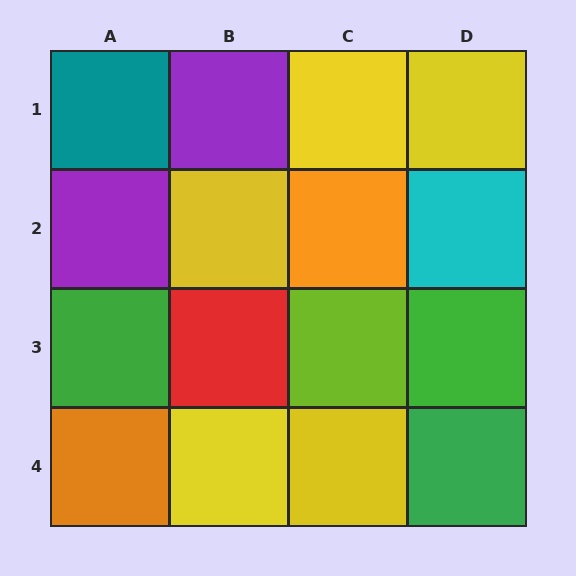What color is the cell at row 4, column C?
Yellow.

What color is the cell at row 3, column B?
Red.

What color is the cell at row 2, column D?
Cyan.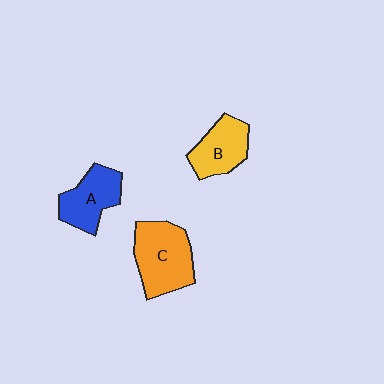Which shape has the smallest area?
Shape B (yellow).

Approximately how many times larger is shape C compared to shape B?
Approximately 1.4 times.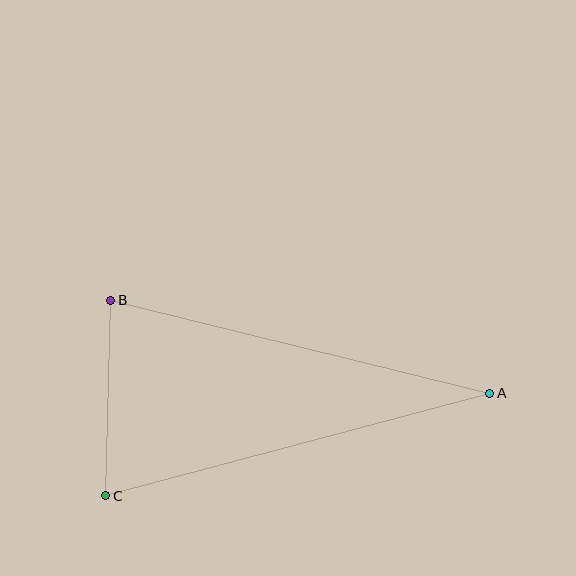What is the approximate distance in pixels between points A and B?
The distance between A and B is approximately 390 pixels.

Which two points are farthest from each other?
Points A and C are farthest from each other.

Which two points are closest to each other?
Points B and C are closest to each other.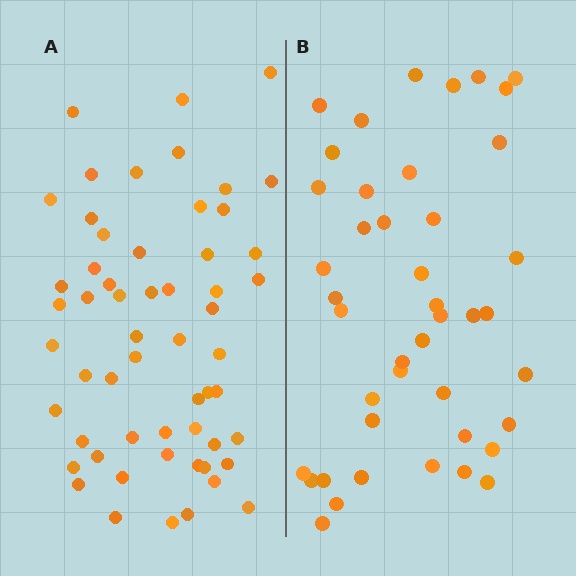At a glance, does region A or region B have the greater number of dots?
Region A (the left region) has more dots.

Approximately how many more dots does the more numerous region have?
Region A has approximately 15 more dots than region B.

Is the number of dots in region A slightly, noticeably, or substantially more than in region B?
Region A has noticeably more, but not dramatically so. The ratio is roughly 1.3 to 1.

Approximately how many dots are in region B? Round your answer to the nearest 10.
About 40 dots. (The exact count is 43, which rounds to 40.)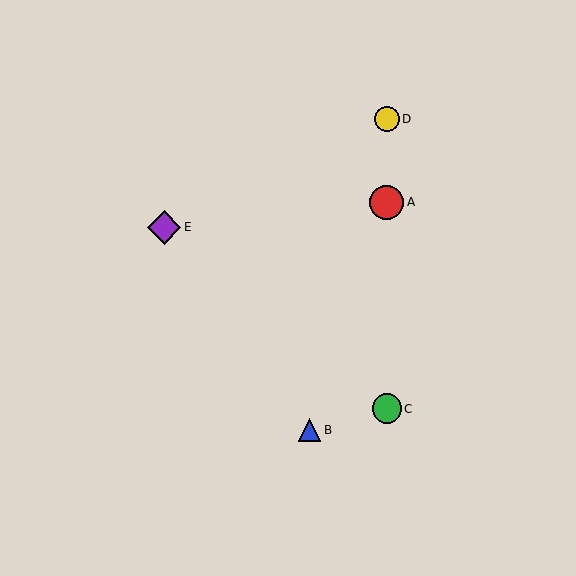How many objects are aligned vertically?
3 objects (A, C, D) are aligned vertically.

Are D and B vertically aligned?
No, D is at x≈387 and B is at x≈310.